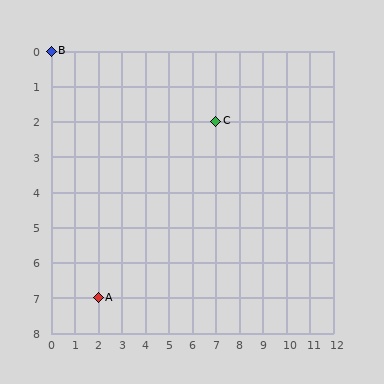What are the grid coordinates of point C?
Point C is at grid coordinates (7, 2).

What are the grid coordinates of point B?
Point B is at grid coordinates (0, 0).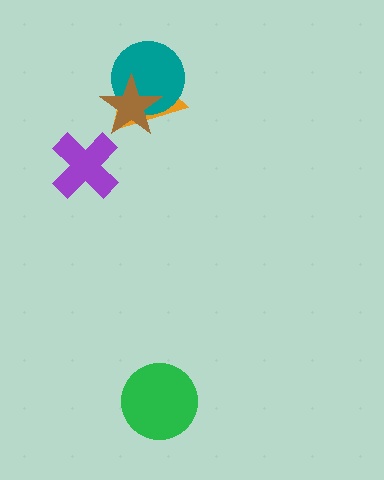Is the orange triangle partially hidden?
Yes, it is partially covered by another shape.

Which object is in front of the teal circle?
The brown star is in front of the teal circle.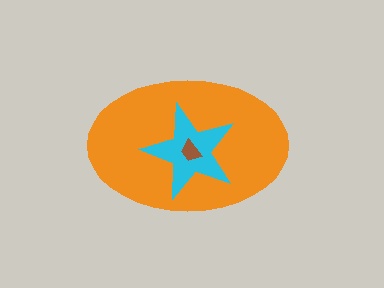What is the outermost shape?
The orange ellipse.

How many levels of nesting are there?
3.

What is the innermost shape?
The brown trapezoid.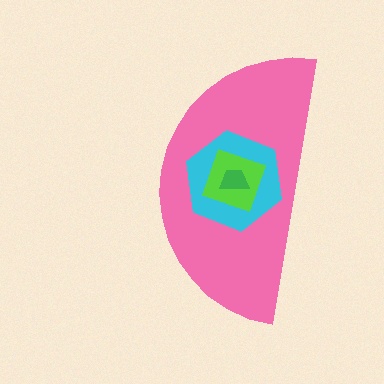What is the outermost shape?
The pink semicircle.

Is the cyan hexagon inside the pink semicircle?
Yes.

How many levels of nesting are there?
4.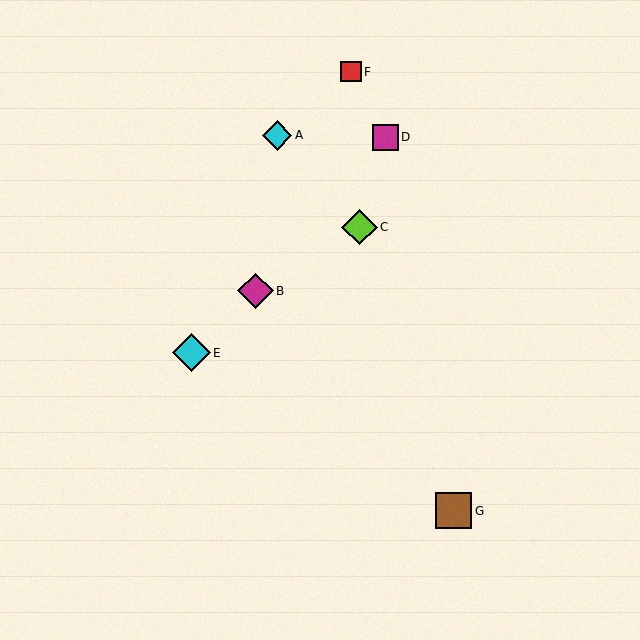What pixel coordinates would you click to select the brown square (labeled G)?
Click at (454, 511) to select the brown square G.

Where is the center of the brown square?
The center of the brown square is at (454, 511).